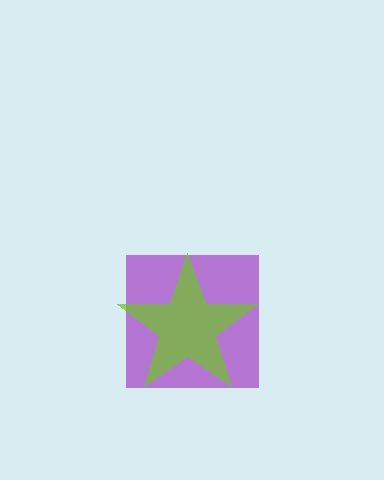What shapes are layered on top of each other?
The layered shapes are: a purple square, a lime star.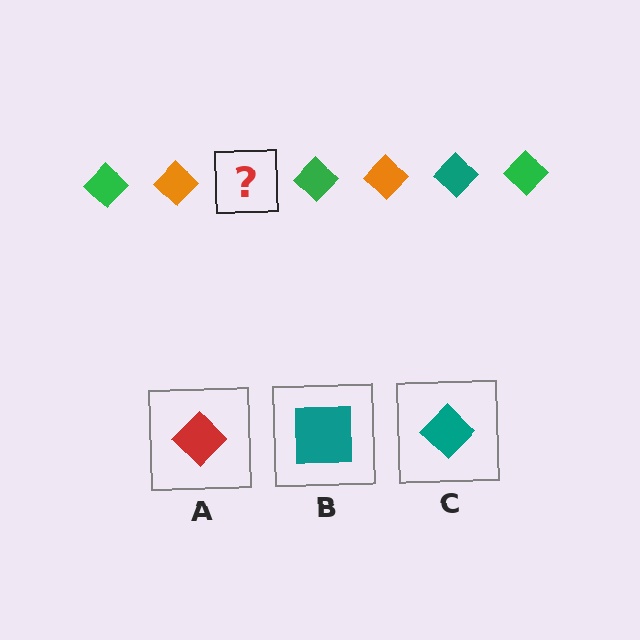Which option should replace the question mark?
Option C.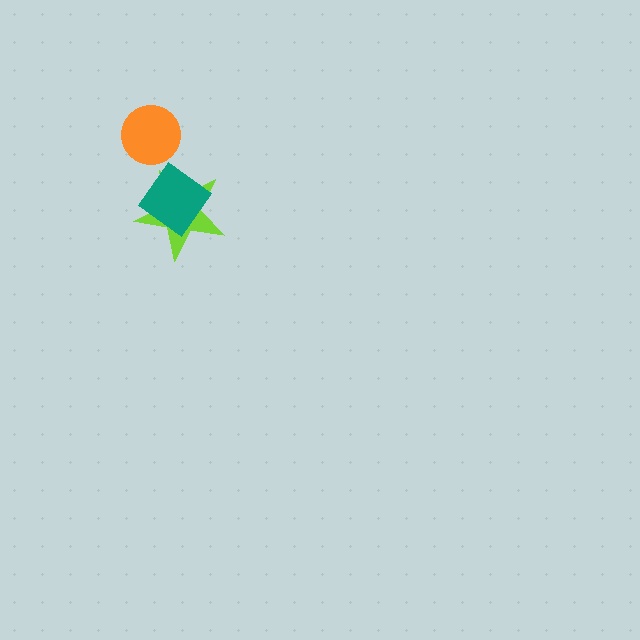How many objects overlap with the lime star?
1 object overlaps with the lime star.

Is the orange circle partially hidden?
No, no other shape covers it.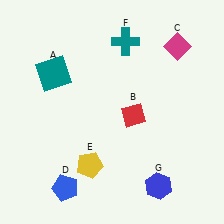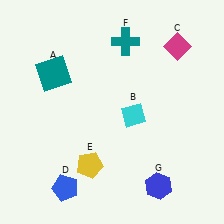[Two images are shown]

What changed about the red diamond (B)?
In Image 1, B is red. In Image 2, it changed to cyan.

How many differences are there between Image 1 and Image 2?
There is 1 difference between the two images.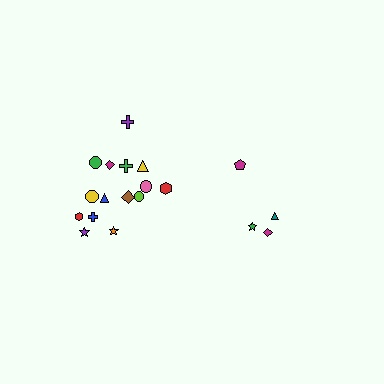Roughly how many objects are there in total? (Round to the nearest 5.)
Roughly 20 objects in total.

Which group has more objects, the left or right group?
The left group.